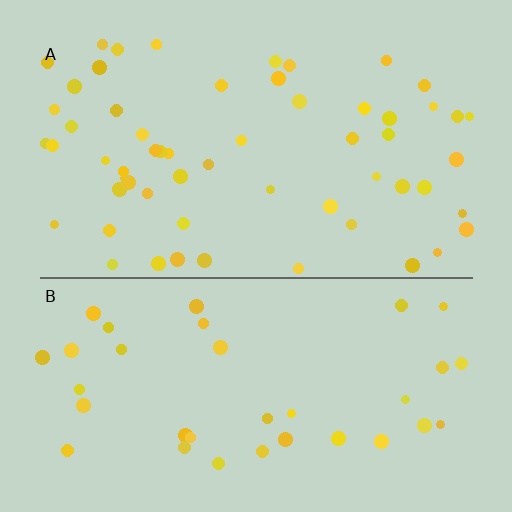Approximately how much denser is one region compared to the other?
Approximately 1.7× — region A over region B.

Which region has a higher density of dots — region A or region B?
A (the top).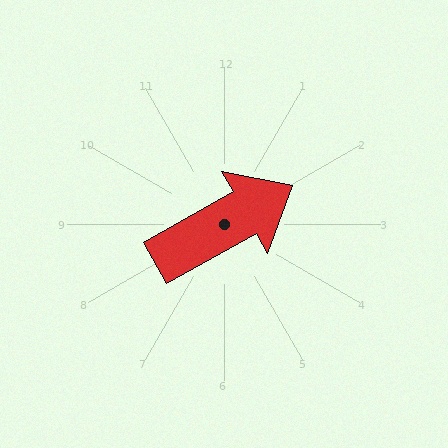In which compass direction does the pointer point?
Northeast.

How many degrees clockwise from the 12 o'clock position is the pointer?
Approximately 61 degrees.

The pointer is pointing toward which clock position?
Roughly 2 o'clock.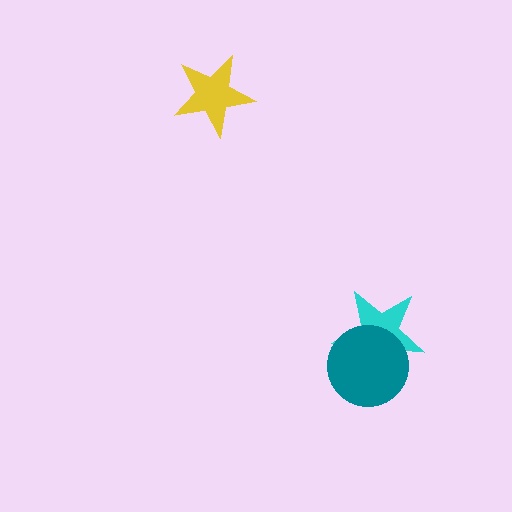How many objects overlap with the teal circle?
1 object overlaps with the teal circle.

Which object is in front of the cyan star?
The teal circle is in front of the cyan star.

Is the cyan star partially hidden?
Yes, it is partially covered by another shape.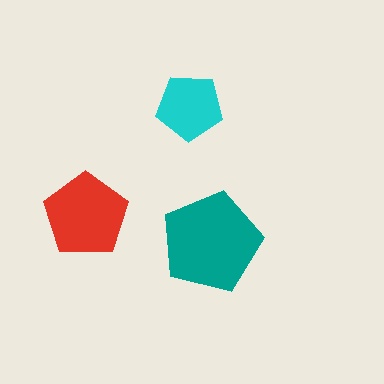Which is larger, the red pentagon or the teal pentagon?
The teal one.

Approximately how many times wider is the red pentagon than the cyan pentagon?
About 1.5 times wider.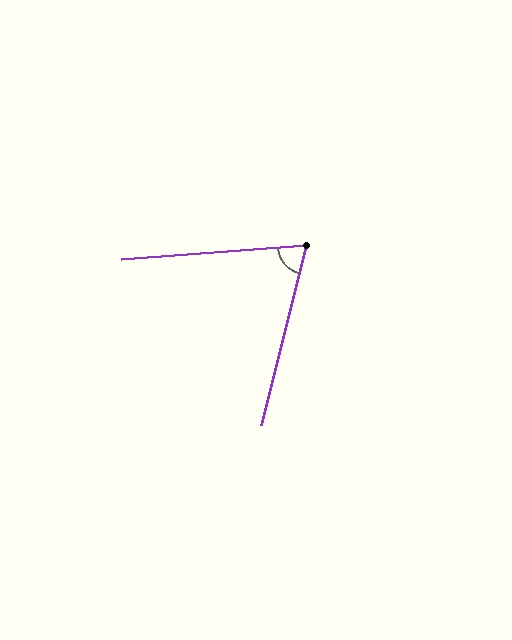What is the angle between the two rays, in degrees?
Approximately 72 degrees.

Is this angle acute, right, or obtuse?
It is acute.